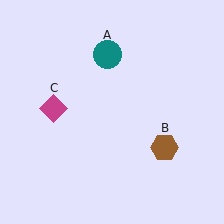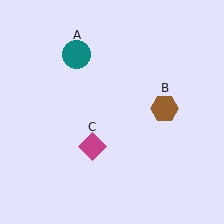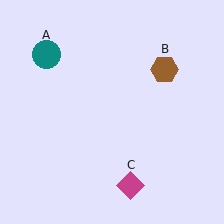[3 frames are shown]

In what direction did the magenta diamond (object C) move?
The magenta diamond (object C) moved down and to the right.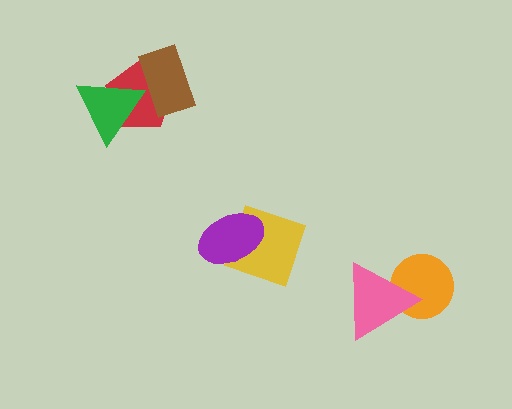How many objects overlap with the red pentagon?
2 objects overlap with the red pentagon.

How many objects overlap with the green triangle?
2 objects overlap with the green triangle.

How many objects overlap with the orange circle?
1 object overlaps with the orange circle.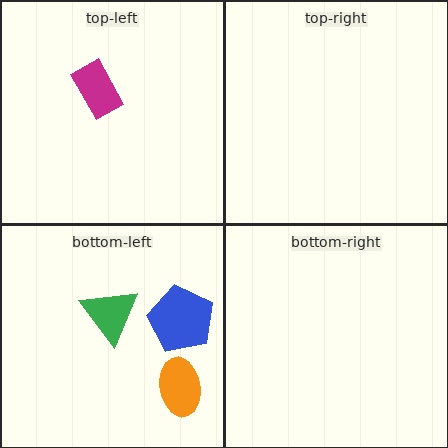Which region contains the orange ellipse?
The bottom-left region.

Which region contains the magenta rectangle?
The top-left region.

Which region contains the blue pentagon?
The bottom-left region.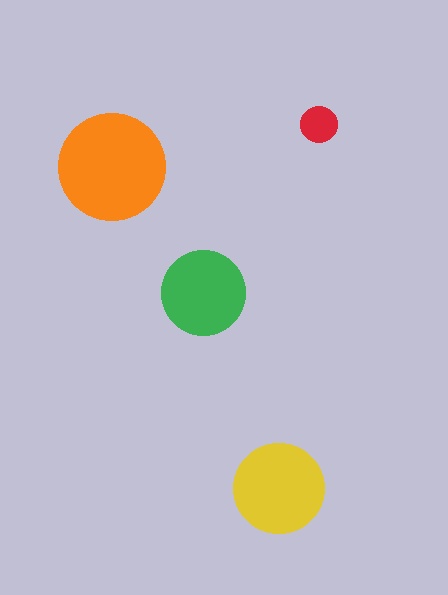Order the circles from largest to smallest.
the orange one, the yellow one, the green one, the red one.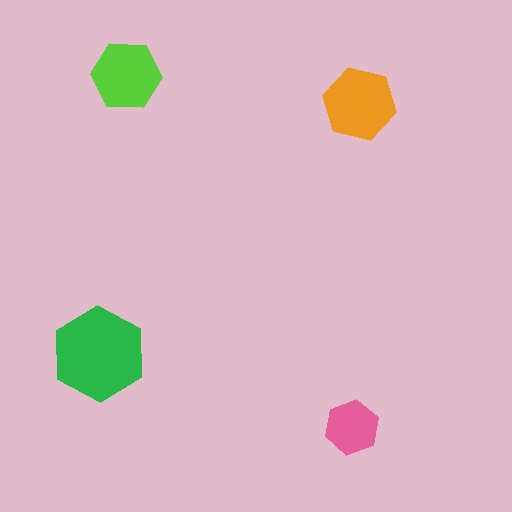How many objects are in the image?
There are 4 objects in the image.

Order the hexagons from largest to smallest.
the green one, the orange one, the lime one, the pink one.